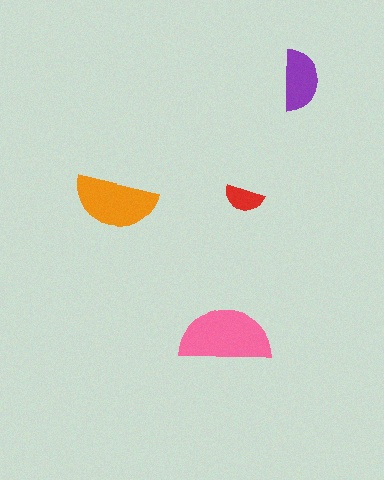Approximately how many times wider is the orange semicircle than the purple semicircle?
About 1.5 times wider.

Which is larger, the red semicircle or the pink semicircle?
The pink one.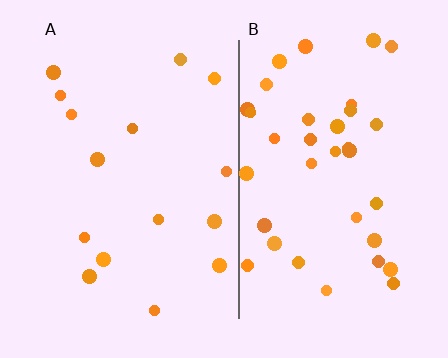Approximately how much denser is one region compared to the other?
Approximately 2.3× — region B over region A.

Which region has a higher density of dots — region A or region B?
B (the right).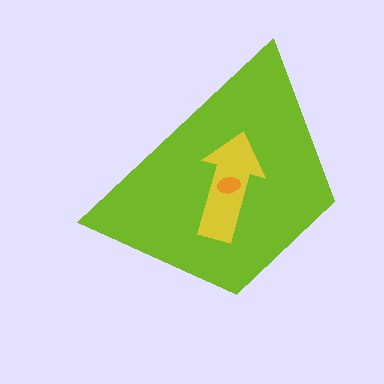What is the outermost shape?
The lime trapezoid.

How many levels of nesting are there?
3.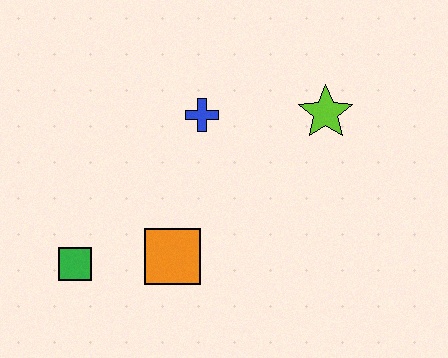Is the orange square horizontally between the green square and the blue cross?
Yes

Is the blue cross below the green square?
No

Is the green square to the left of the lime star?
Yes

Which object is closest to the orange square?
The green square is closest to the orange square.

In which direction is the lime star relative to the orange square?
The lime star is to the right of the orange square.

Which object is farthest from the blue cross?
The green square is farthest from the blue cross.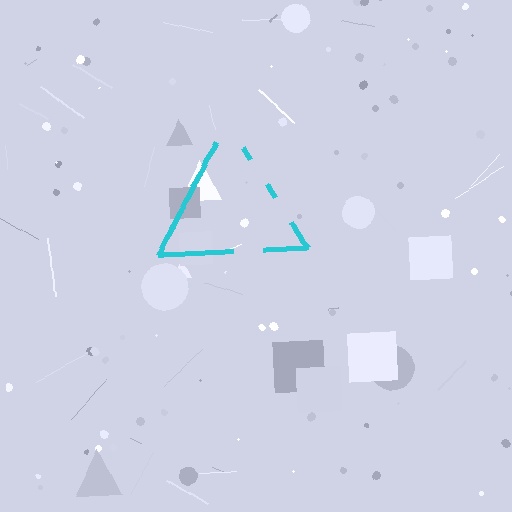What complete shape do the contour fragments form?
The contour fragments form a triangle.